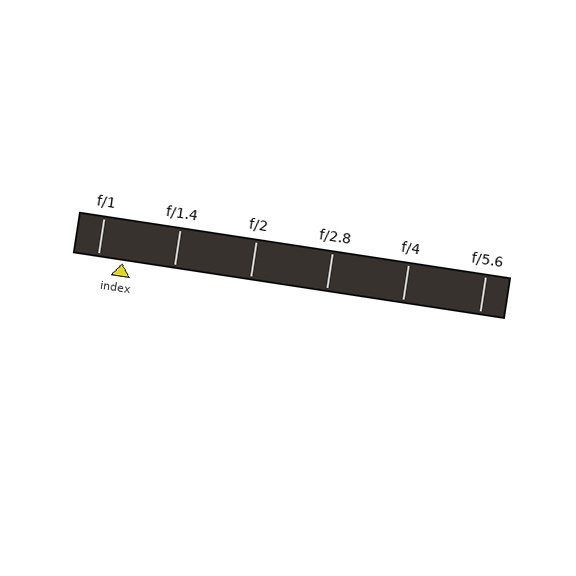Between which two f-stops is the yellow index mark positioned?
The index mark is between f/1 and f/1.4.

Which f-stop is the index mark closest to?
The index mark is closest to f/1.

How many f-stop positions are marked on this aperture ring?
There are 6 f-stop positions marked.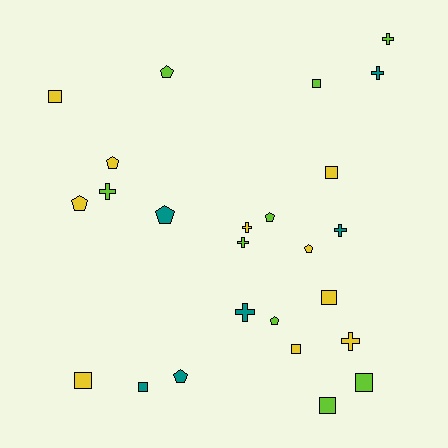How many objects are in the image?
There are 25 objects.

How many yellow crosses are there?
There are 2 yellow crosses.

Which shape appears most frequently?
Square, with 9 objects.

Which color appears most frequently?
Yellow, with 10 objects.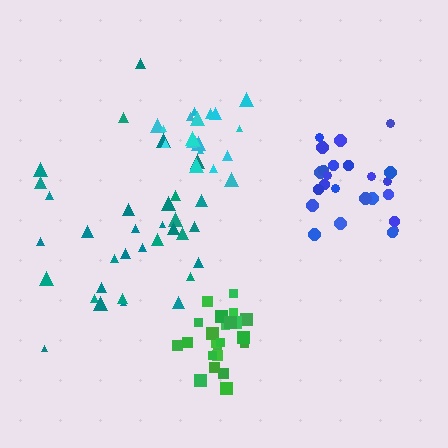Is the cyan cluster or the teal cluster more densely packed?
Cyan.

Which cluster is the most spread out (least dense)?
Teal.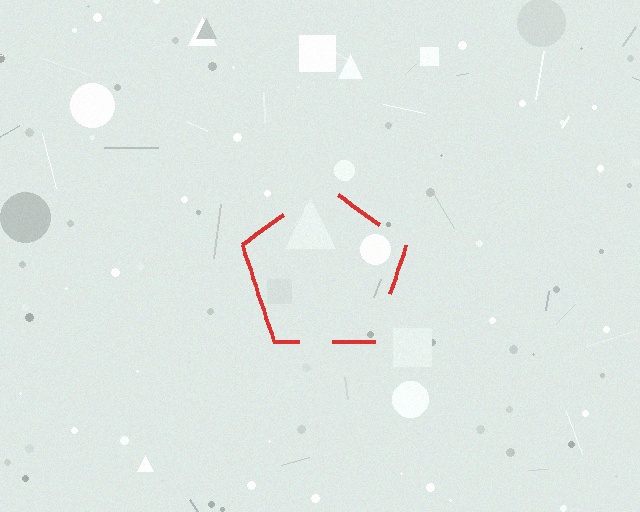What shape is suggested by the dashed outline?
The dashed outline suggests a pentagon.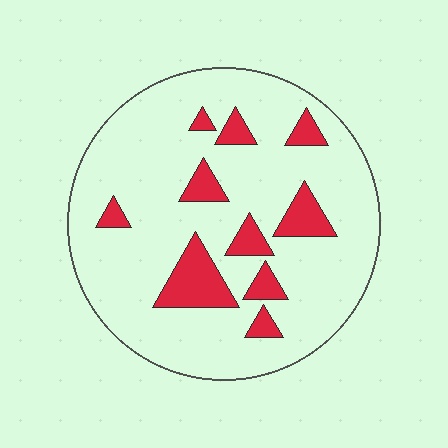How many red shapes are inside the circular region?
10.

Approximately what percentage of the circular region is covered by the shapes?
Approximately 15%.